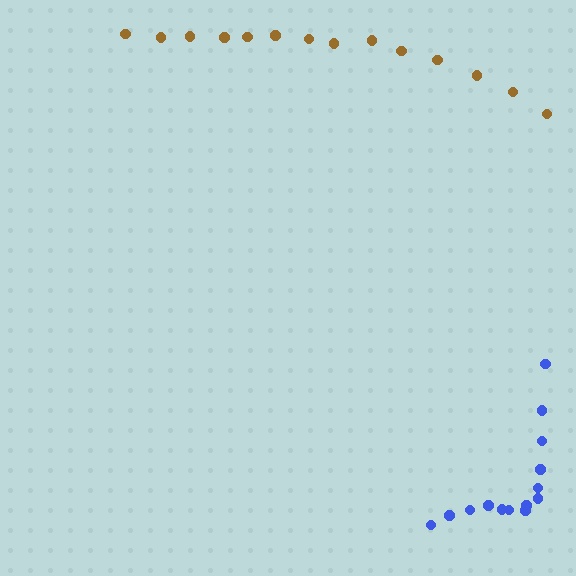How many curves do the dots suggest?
There are 2 distinct paths.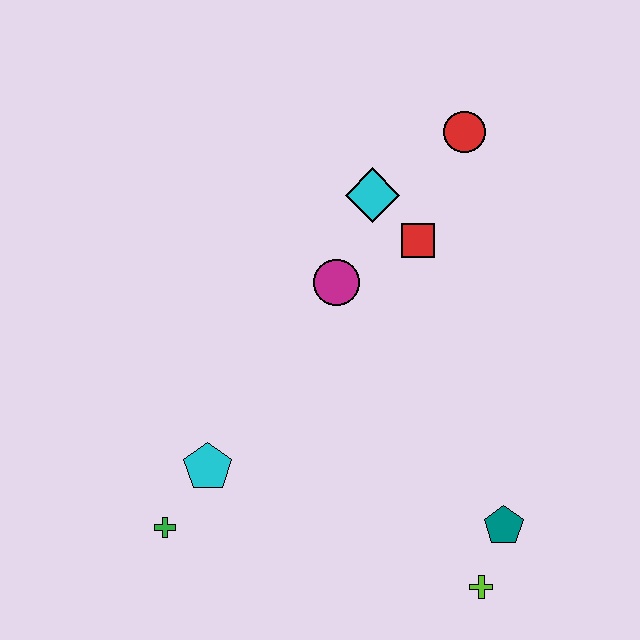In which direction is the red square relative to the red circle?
The red square is below the red circle.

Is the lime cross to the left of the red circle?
No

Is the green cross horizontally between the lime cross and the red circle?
No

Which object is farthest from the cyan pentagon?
The red circle is farthest from the cyan pentagon.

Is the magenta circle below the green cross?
No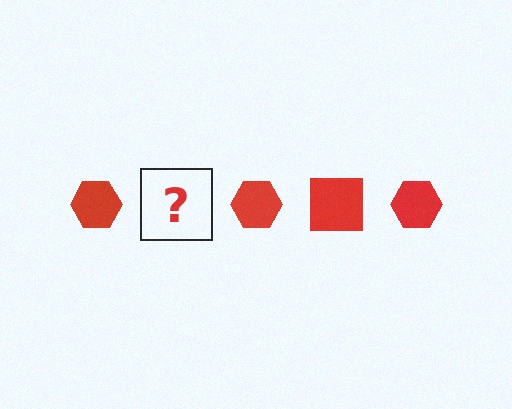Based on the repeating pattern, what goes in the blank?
The blank should be a red square.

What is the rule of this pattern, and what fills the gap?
The rule is that the pattern cycles through hexagon, square shapes in red. The gap should be filled with a red square.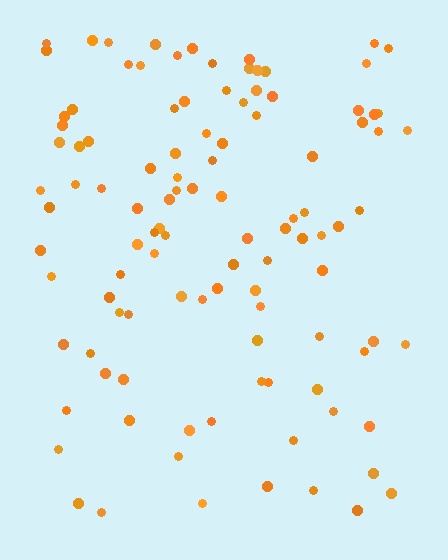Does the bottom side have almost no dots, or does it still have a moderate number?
Still a moderate number, just noticeably fewer than the top.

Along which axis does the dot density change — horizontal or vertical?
Vertical.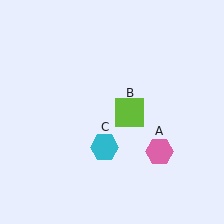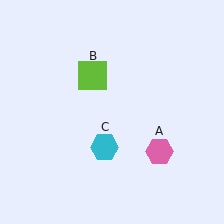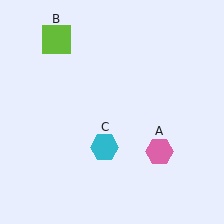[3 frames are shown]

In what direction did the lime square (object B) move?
The lime square (object B) moved up and to the left.